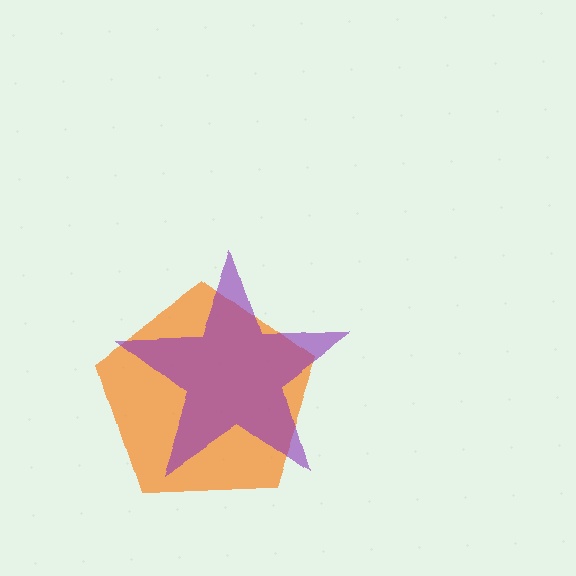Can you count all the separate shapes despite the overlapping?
Yes, there are 2 separate shapes.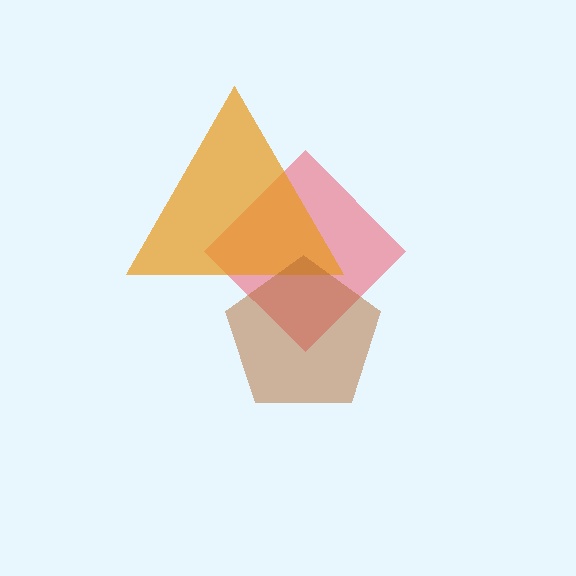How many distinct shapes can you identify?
There are 3 distinct shapes: a red diamond, an orange triangle, a brown pentagon.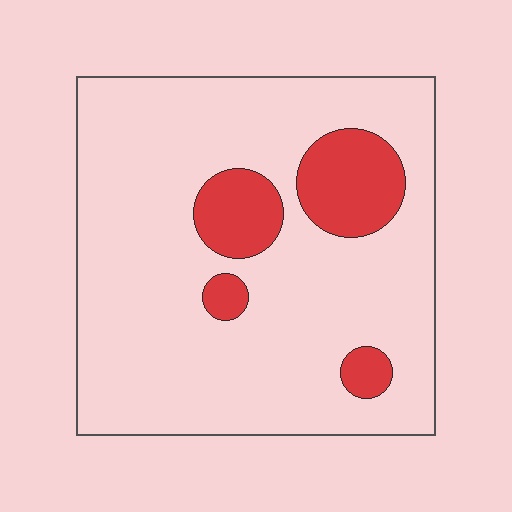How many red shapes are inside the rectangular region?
4.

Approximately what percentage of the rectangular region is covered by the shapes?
Approximately 15%.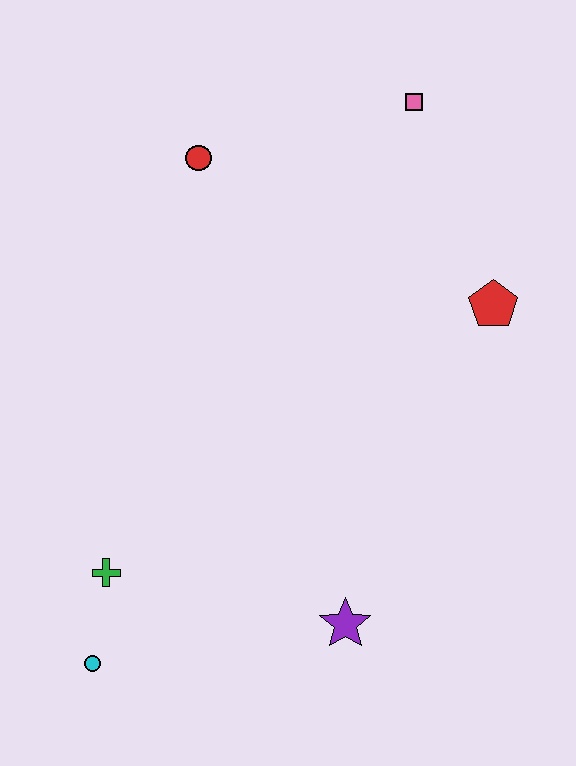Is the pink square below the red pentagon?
No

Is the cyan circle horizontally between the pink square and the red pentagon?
No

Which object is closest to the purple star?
The green cross is closest to the purple star.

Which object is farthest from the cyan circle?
The pink square is farthest from the cyan circle.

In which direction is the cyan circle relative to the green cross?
The cyan circle is below the green cross.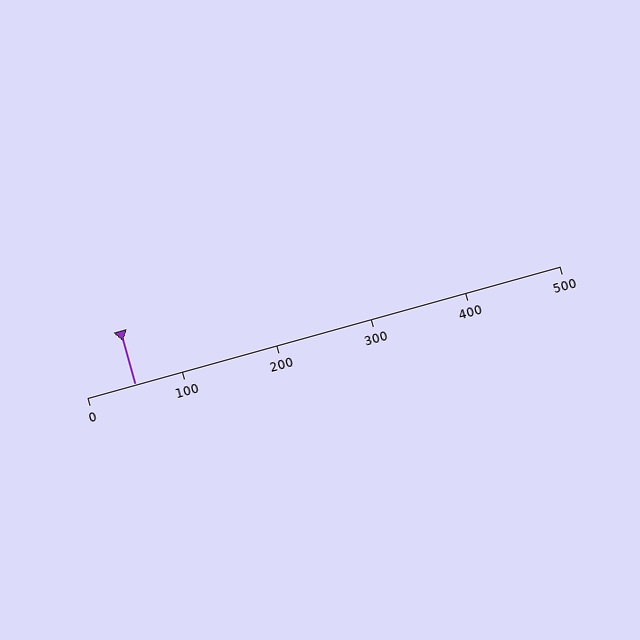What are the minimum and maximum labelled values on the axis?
The axis runs from 0 to 500.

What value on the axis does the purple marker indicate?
The marker indicates approximately 50.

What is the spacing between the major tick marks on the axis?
The major ticks are spaced 100 apart.